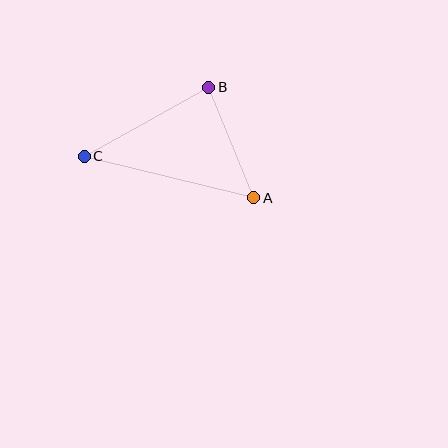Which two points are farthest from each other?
Points A and C are farthest from each other.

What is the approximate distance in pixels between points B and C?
The distance between B and C is approximately 142 pixels.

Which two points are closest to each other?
Points A and B are closest to each other.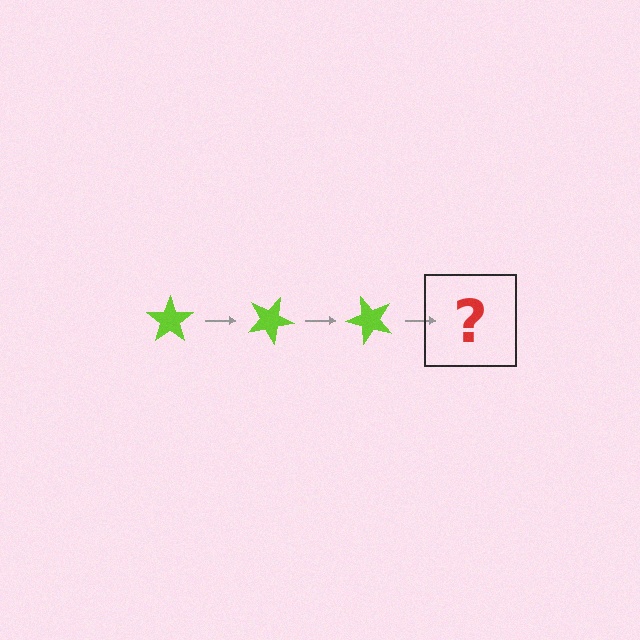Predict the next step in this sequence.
The next step is a lime star rotated 75 degrees.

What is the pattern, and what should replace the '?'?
The pattern is that the star rotates 25 degrees each step. The '?' should be a lime star rotated 75 degrees.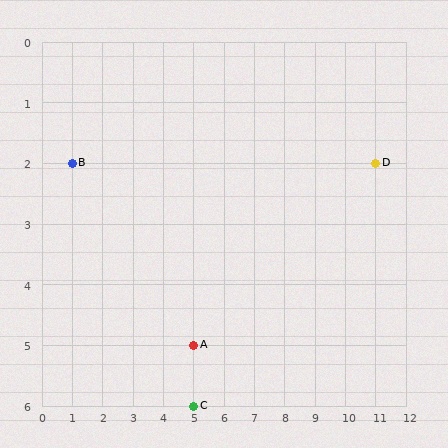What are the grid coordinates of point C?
Point C is at grid coordinates (5, 6).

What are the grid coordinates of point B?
Point B is at grid coordinates (1, 2).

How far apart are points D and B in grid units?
Points D and B are 10 columns apart.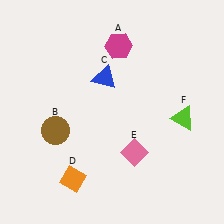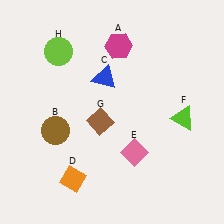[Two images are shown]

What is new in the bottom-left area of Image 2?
A brown diamond (G) was added in the bottom-left area of Image 2.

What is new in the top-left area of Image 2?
A lime circle (H) was added in the top-left area of Image 2.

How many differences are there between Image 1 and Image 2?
There are 2 differences between the two images.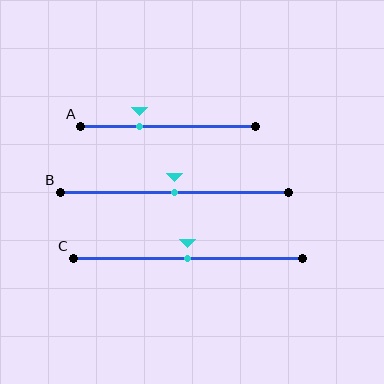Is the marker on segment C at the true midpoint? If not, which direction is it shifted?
Yes, the marker on segment C is at the true midpoint.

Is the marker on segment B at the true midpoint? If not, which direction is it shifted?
Yes, the marker on segment B is at the true midpoint.